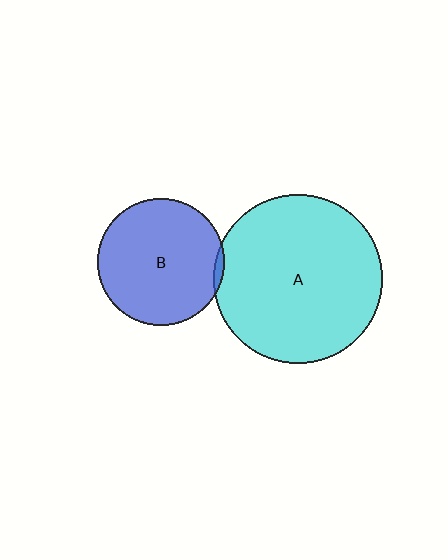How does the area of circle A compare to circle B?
Approximately 1.8 times.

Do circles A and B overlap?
Yes.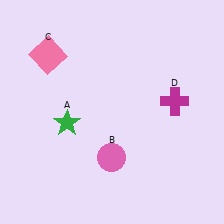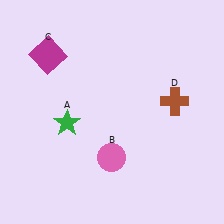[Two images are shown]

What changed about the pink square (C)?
In Image 1, C is pink. In Image 2, it changed to magenta.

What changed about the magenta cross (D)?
In Image 1, D is magenta. In Image 2, it changed to brown.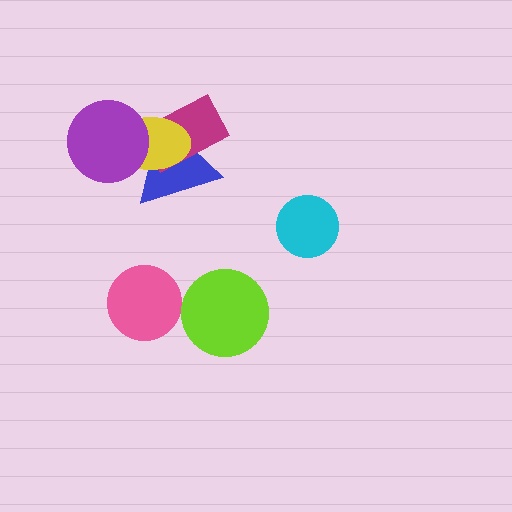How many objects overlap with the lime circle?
0 objects overlap with the lime circle.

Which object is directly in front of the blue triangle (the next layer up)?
The magenta rectangle is directly in front of the blue triangle.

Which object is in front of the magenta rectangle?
The yellow ellipse is in front of the magenta rectangle.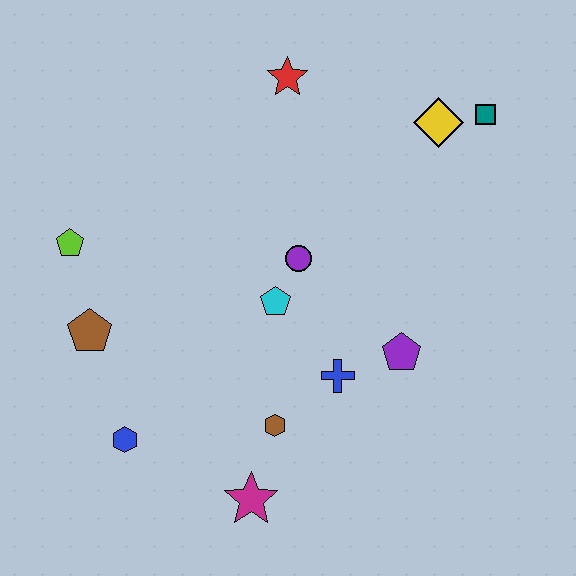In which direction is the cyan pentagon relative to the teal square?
The cyan pentagon is to the left of the teal square.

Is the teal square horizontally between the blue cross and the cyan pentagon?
No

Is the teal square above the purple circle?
Yes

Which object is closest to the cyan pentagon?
The purple circle is closest to the cyan pentagon.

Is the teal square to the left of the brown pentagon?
No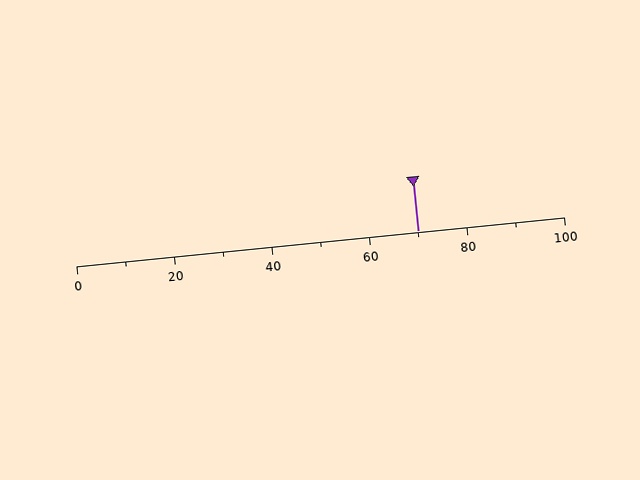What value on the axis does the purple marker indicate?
The marker indicates approximately 70.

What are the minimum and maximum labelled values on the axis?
The axis runs from 0 to 100.